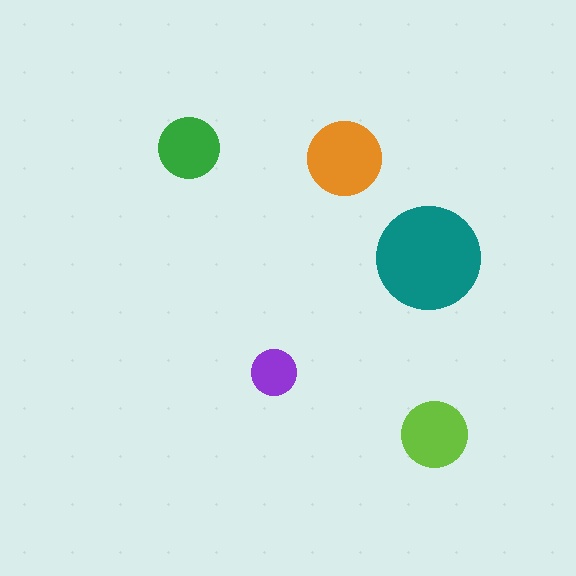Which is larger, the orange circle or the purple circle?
The orange one.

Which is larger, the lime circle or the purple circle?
The lime one.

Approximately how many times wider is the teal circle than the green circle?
About 1.5 times wider.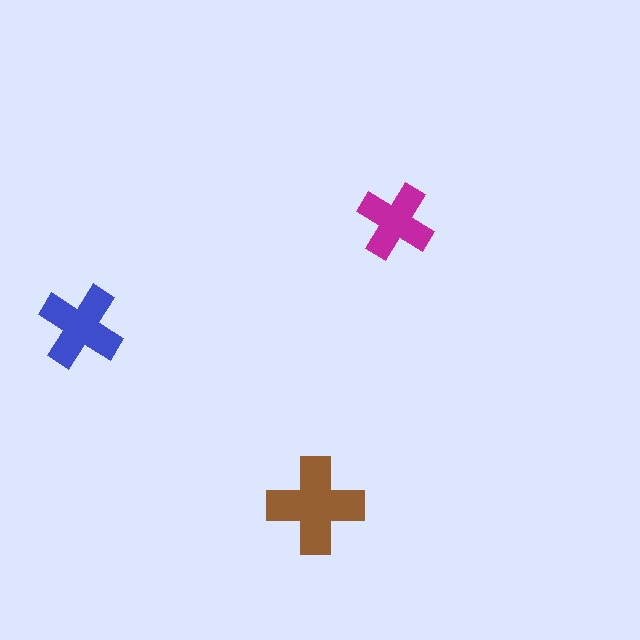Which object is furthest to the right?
The magenta cross is rightmost.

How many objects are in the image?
There are 3 objects in the image.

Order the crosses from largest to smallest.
the brown one, the blue one, the magenta one.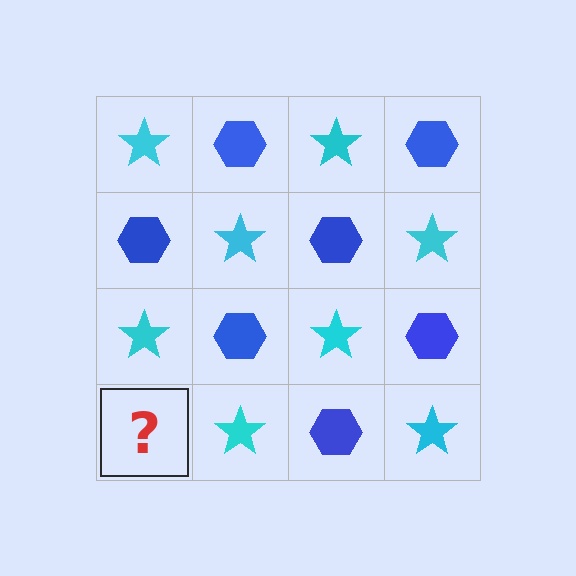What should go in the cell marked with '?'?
The missing cell should contain a blue hexagon.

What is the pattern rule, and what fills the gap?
The rule is that it alternates cyan star and blue hexagon in a checkerboard pattern. The gap should be filled with a blue hexagon.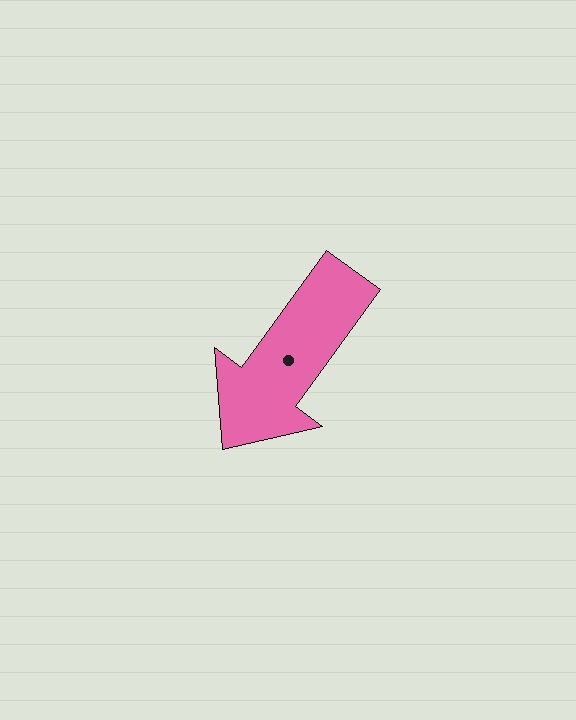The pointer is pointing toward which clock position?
Roughly 7 o'clock.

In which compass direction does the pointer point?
Southwest.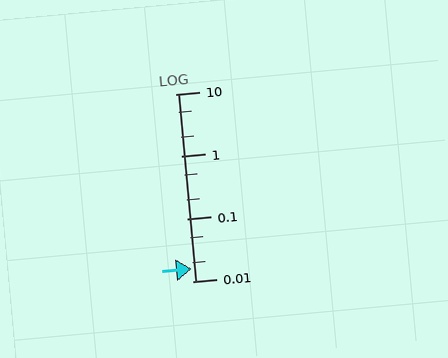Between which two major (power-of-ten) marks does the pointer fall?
The pointer is between 0.01 and 0.1.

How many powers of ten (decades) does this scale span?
The scale spans 3 decades, from 0.01 to 10.